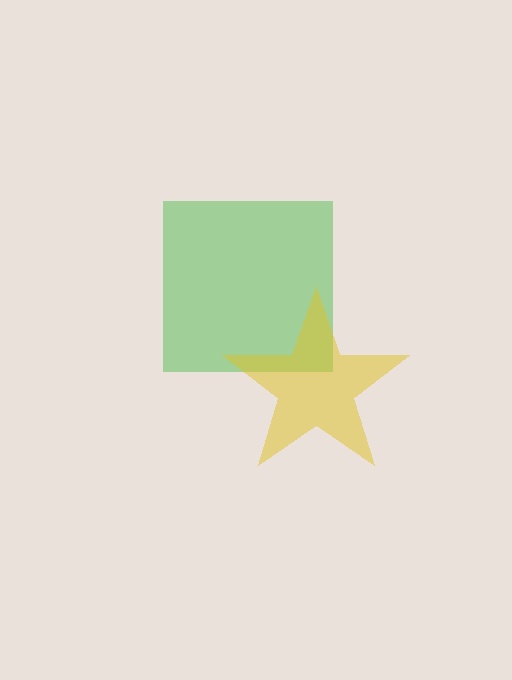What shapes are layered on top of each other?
The layered shapes are: a green square, a yellow star.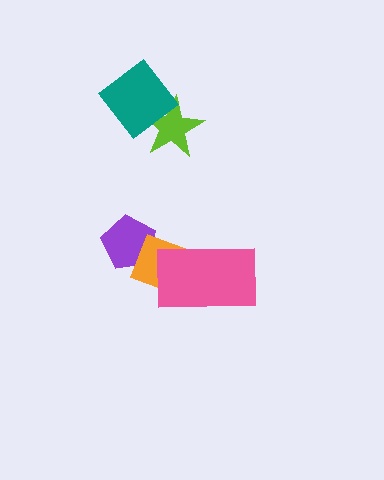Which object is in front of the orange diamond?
The pink rectangle is in front of the orange diamond.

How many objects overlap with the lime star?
1 object overlaps with the lime star.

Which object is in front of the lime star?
The teal diamond is in front of the lime star.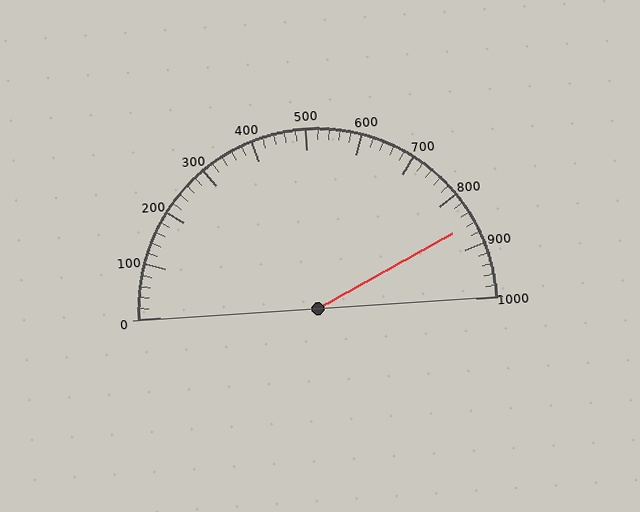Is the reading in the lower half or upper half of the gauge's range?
The reading is in the upper half of the range (0 to 1000).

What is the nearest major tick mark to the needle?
The nearest major tick mark is 900.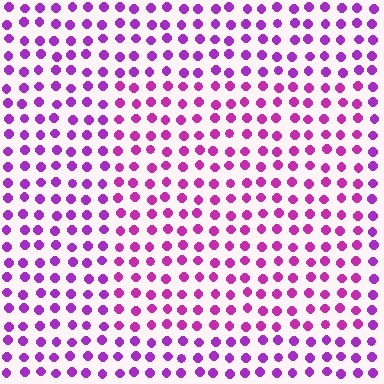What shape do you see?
I see a rectangle.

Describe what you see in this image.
The image is filled with small purple elements in a uniform arrangement. A rectangle-shaped region is visible where the elements are tinted to a slightly different hue, forming a subtle color boundary.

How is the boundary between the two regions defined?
The boundary is defined purely by a slight shift in hue (about 22 degrees). Spacing, size, and orientation are identical on both sides.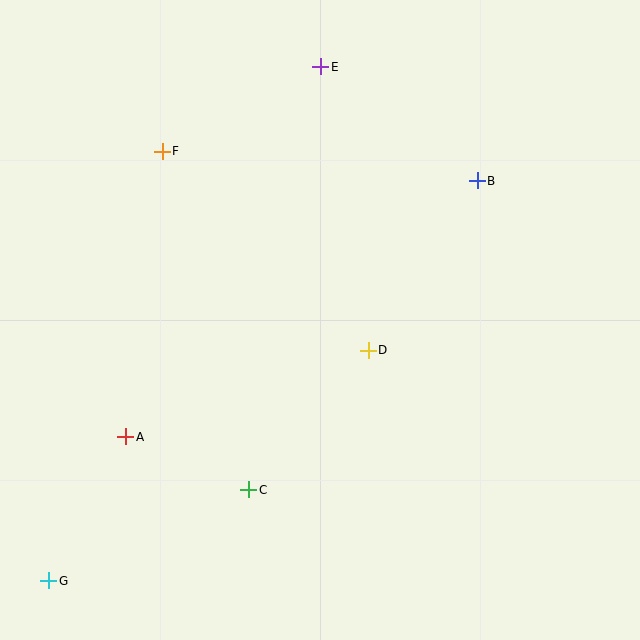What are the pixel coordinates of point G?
Point G is at (49, 581).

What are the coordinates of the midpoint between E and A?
The midpoint between E and A is at (223, 252).